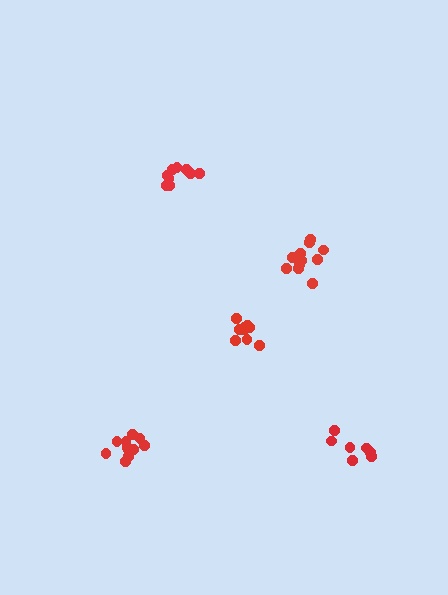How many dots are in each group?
Group 1: 9 dots, Group 2: 11 dots, Group 3: 9 dots, Group 4: 11 dots, Group 5: 7 dots (47 total).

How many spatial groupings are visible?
There are 5 spatial groupings.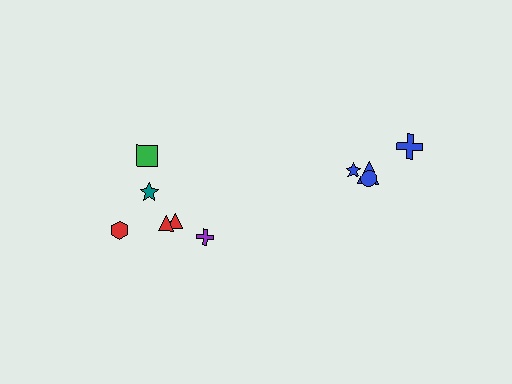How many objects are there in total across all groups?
There are 10 objects.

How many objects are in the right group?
There are 4 objects.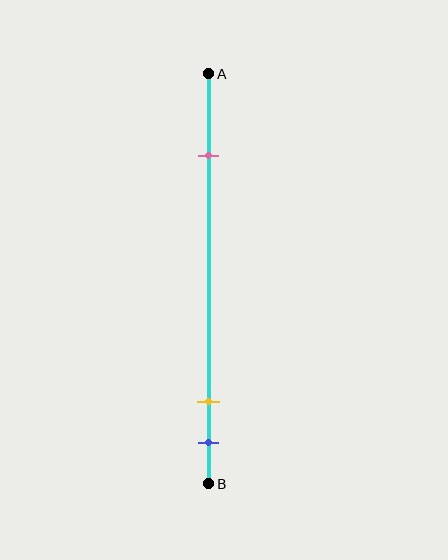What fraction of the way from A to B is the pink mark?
The pink mark is approximately 20% (0.2) of the way from A to B.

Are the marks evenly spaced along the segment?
No, the marks are not evenly spaced.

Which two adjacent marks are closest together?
The yellow and blue marks are the closest adjacent pair.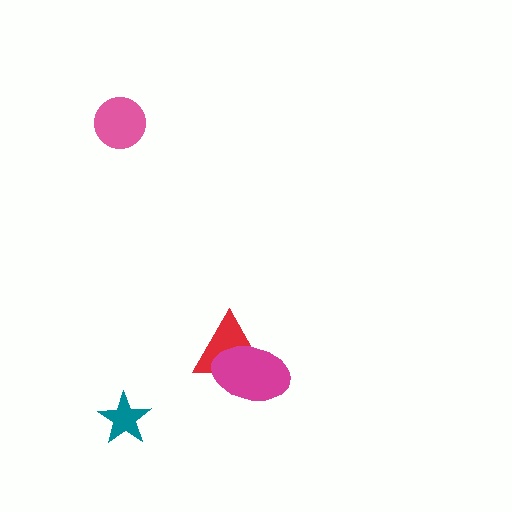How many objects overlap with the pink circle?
0 objects overlap with the pink circle.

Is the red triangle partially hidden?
Yes, it is partially covered by another shape.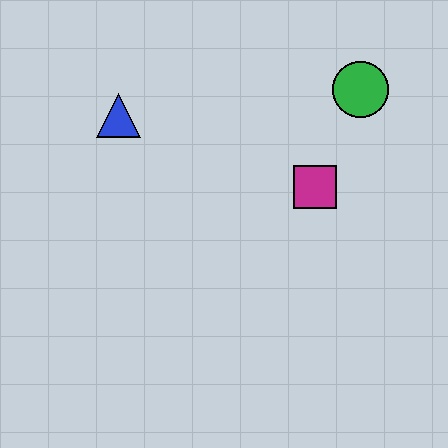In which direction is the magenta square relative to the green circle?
The magenta square is below the green circle.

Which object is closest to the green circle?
The magenta square is closest to the green circle.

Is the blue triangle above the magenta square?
Yes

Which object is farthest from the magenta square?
The blue triangle is farthest from the magenta square.